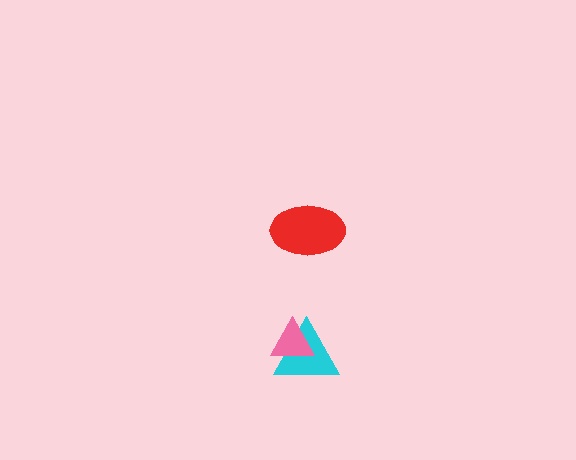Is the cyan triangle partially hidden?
Yes, it is partially covered by another shape.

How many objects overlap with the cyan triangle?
1 object overlaps with the cyan triangle.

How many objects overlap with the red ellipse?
0 objects overlap with the red ellipse.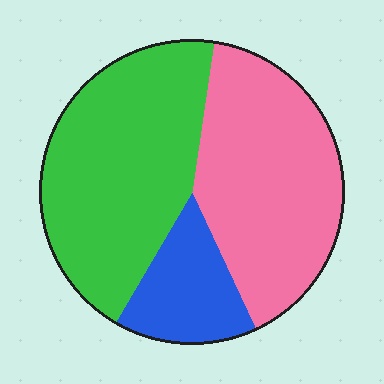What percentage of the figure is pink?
Pink takes up between a third and a half of the figure.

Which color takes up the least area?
Blue, at roughly 15%.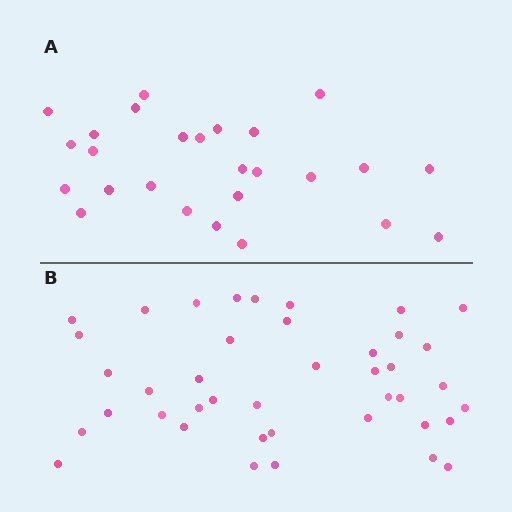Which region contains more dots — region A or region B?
Region B (the bottom region) has more dots.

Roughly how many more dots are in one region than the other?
Region B has approximately 15 more dots than region A.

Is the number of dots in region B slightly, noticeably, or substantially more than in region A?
Region B has substantially more. The ratio is roughly 1.6 to 1.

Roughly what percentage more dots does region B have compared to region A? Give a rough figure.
About 60% more.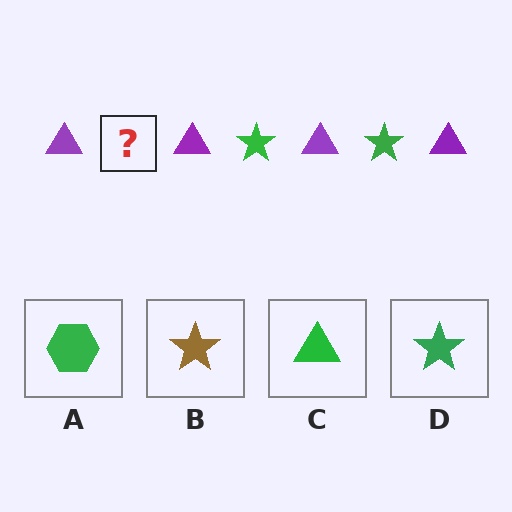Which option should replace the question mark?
Option D.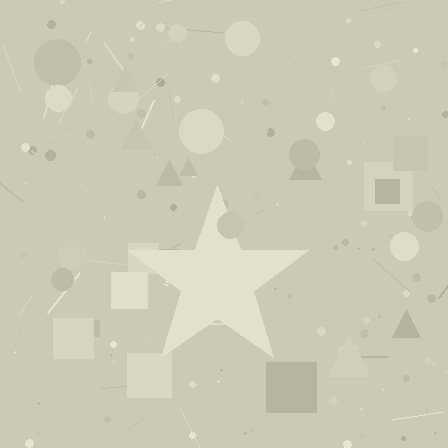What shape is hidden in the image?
A star is hidden in the image.